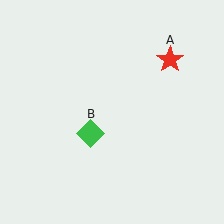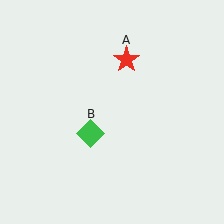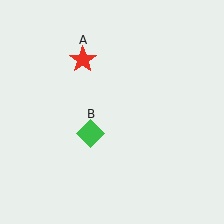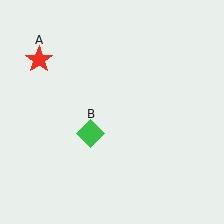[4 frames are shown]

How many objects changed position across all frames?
1 object changed position: red star (object A).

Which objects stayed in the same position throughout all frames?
Green diamond (object B) remained stationary.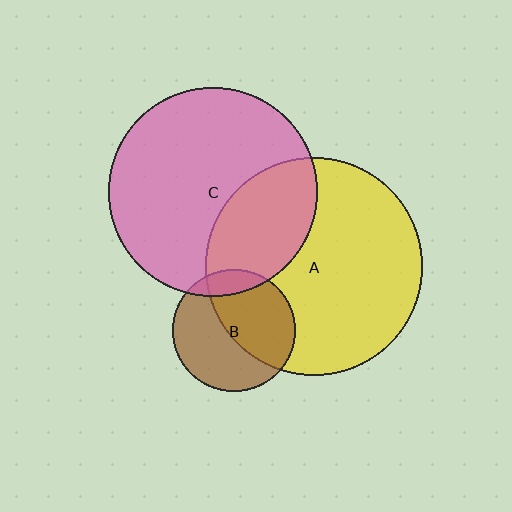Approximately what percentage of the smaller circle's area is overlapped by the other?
Approximately 15%.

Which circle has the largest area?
Circle A (yellow).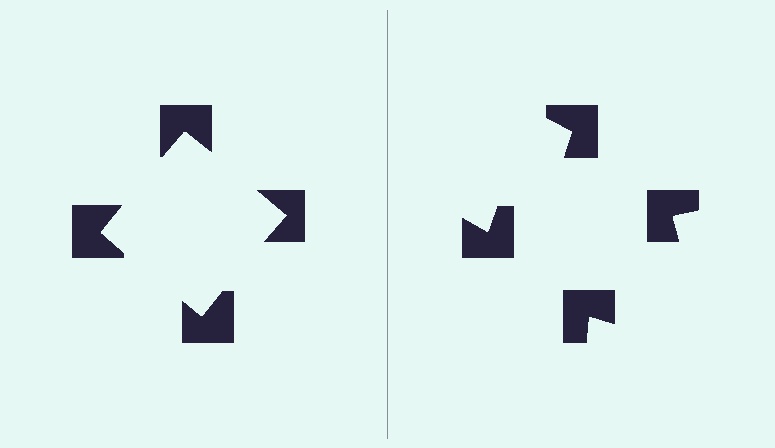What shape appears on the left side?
An illusory square.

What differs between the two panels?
The notched squares are positioned identically on both sides; only the wedge orientations differ. On the left they align to a square; on the right they are misaligned.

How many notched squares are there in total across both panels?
8 — 4 on each side.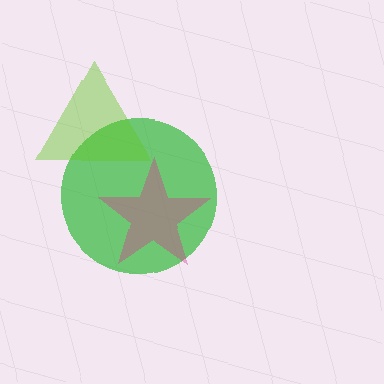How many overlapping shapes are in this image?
There are 3 overlapping shapes in the image.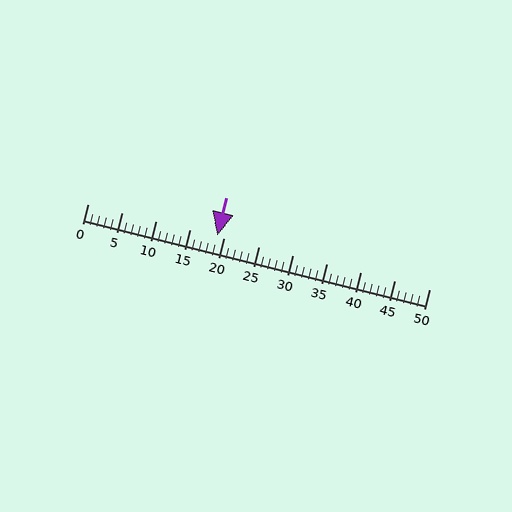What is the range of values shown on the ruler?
The ruler shows values from 0 to 50.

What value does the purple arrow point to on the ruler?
The purple arrow points to approximately 19.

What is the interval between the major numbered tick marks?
The major tick marks are spaced 5 units apart.